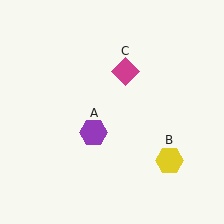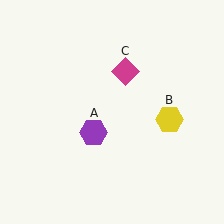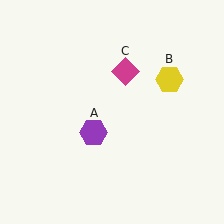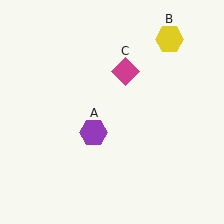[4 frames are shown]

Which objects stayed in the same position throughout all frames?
Purple hexagon (object A) and magenta diamond (object C) remained stationary.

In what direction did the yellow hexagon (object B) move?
The yellow hexagon (object B) moved up.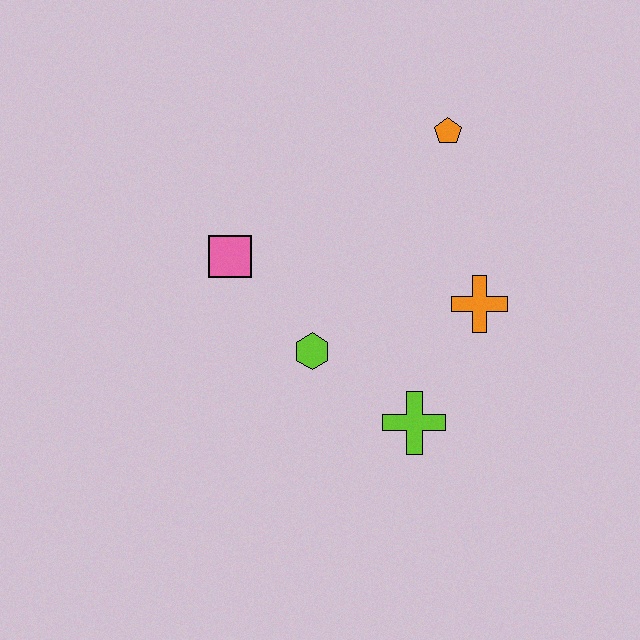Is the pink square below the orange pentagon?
Yes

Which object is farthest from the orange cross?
The pink square is farthest from the orange cross.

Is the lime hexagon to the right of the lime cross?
No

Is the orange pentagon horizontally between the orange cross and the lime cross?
Yes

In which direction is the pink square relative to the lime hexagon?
The pink square is above the lime hexagon.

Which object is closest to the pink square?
The lime hexagon is closest to the pink square.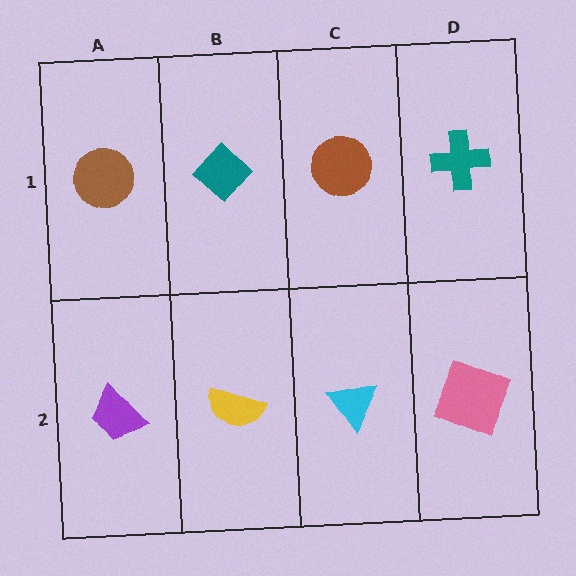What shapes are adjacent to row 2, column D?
A teal cross (row 1, column D), a cyan triangle (row 2, column C).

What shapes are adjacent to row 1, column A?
A purple trapezoid (row 2, column A), a teal diamond (row 1, column B).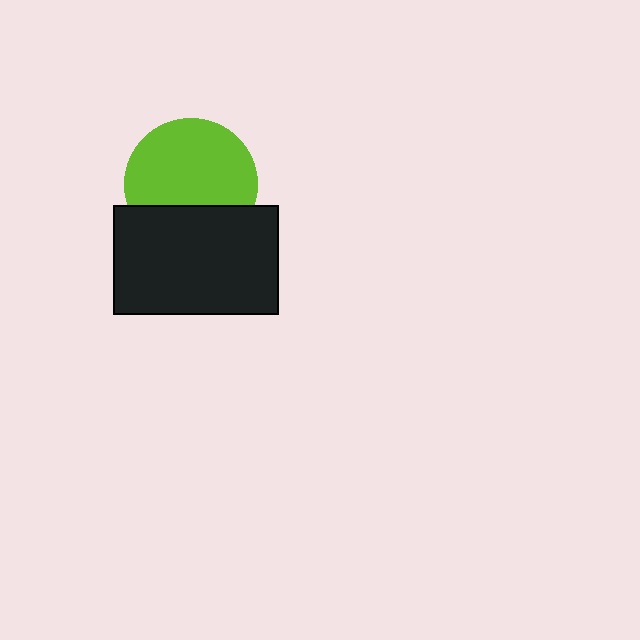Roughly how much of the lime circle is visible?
Most of it is visible (roughly 70%).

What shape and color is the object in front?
The object in front is a black rectangle.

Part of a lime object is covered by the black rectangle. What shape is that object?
It is a circle.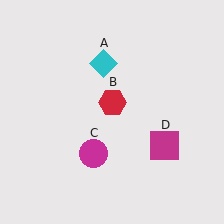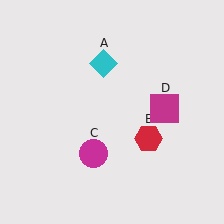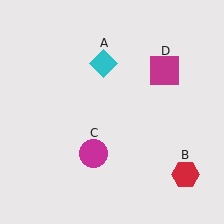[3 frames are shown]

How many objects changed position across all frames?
2 objects changed position: red hexagon (object B), magenta square (object D).